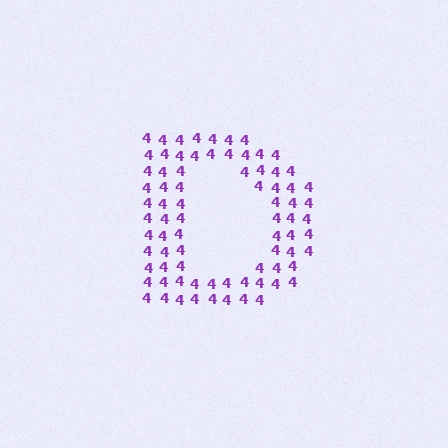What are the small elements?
The small elements are digit 4's.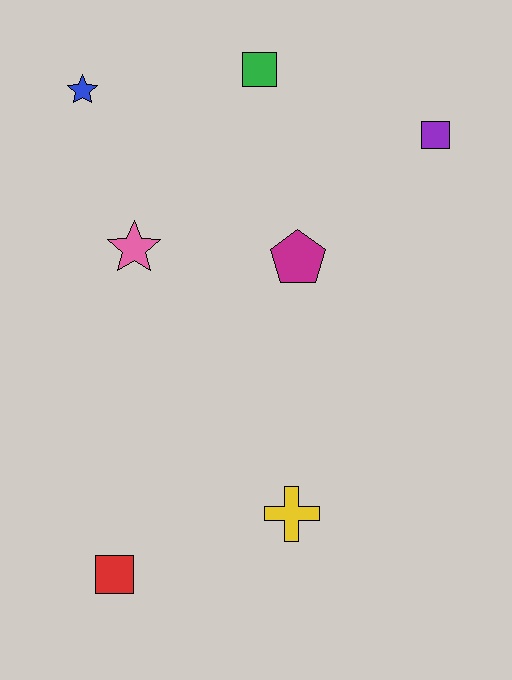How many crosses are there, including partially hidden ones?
There is 1 cross.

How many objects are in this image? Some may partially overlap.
There are 7 objects.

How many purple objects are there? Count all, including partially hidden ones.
There is 1 purple object.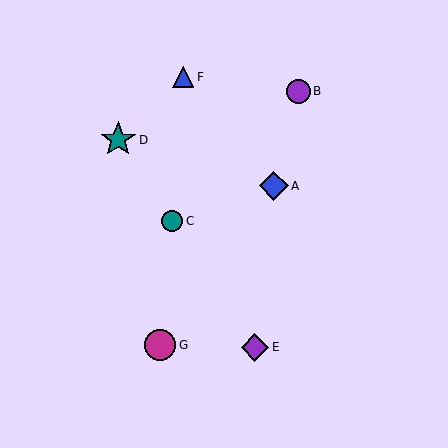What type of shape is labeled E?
Shape E is a purple diamond.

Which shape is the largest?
The teal star (labeled D) is the largest.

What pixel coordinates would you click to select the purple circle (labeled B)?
Click at (298, 91) to select the purple circle B.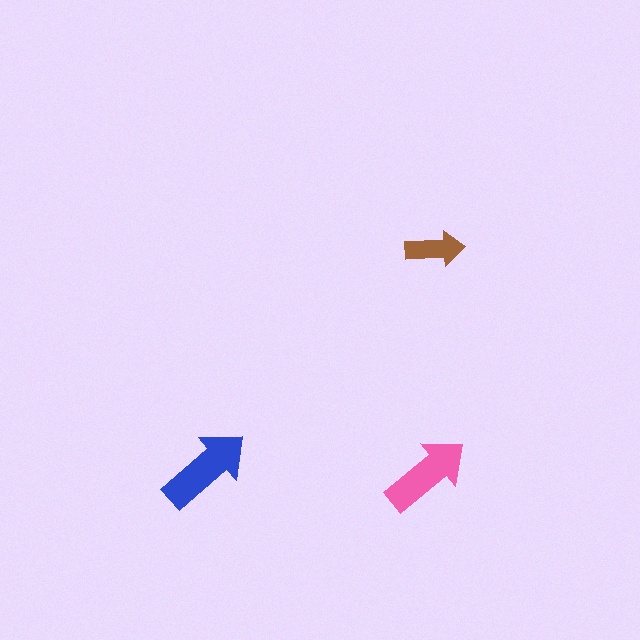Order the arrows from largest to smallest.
the blue one, the pink one, the brown one.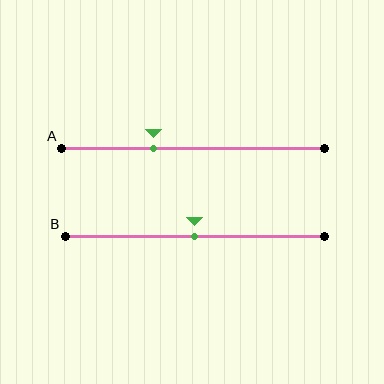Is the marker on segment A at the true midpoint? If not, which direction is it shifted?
No, the marker on segment A is shifted to the left by about 15% of the segment length.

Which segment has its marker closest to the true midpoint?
Segment B has its marker closest to the true midpoint.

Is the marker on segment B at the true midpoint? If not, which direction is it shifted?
Yes, the marker on segment B is at the true midpoint.